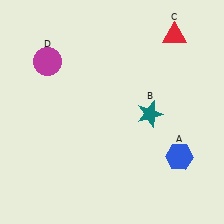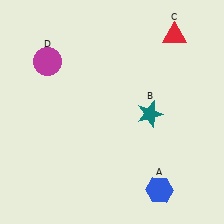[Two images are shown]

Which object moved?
The blue hexagon (A) moved down.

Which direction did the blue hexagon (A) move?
The blue hexagon (A) moved down.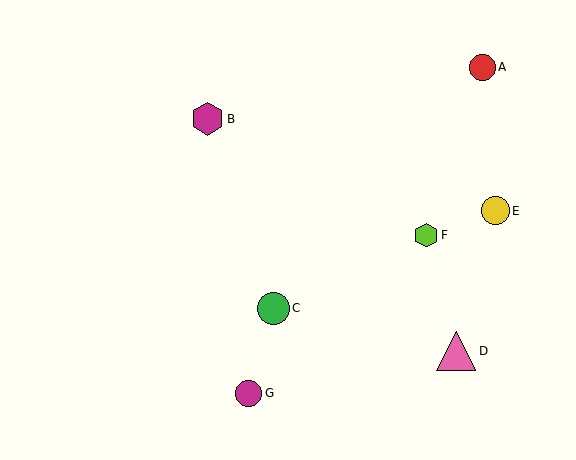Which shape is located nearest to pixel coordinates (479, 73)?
The red circle (labeled A) at (483, 67) is nearest to that location.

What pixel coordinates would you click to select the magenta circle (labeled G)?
Click at (249, 393) to select the magenta circle G.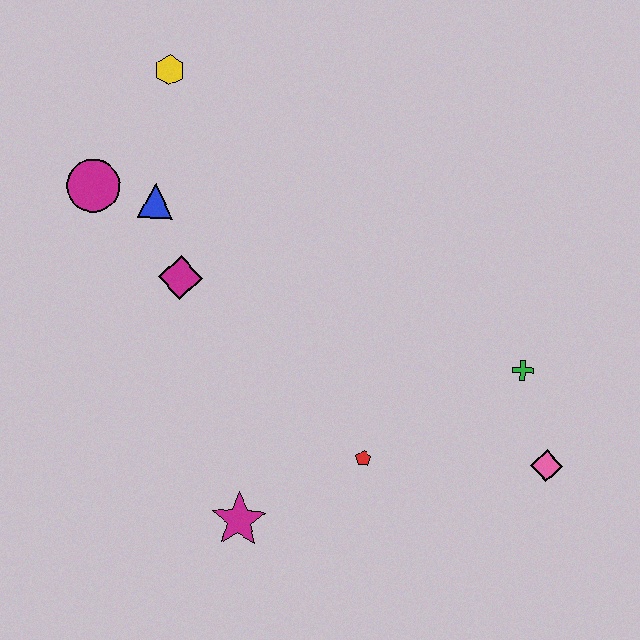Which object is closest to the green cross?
The pink diamond is closest to the green cross.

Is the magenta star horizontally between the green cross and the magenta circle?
Yes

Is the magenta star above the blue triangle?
No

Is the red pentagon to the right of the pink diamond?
No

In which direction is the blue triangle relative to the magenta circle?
The blue triangle is to the right of the magenta circle.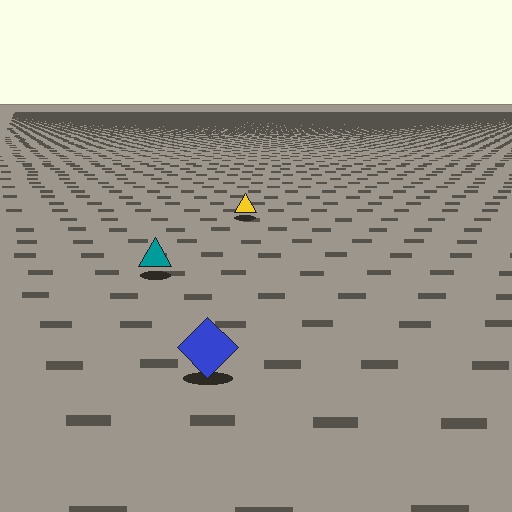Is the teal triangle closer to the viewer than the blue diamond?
No. The blue diamond is closer — you can tell from the texture gradient: the ground texture is coarser near it.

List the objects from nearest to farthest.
From nearest to farthest: the blue diamond, the teal triangle, the yellow triangle.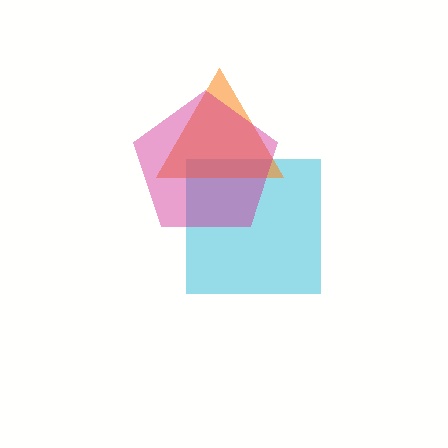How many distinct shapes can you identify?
There are 3 distinct shapes: a cyan square, an orange triangle, a magenta pentagon.